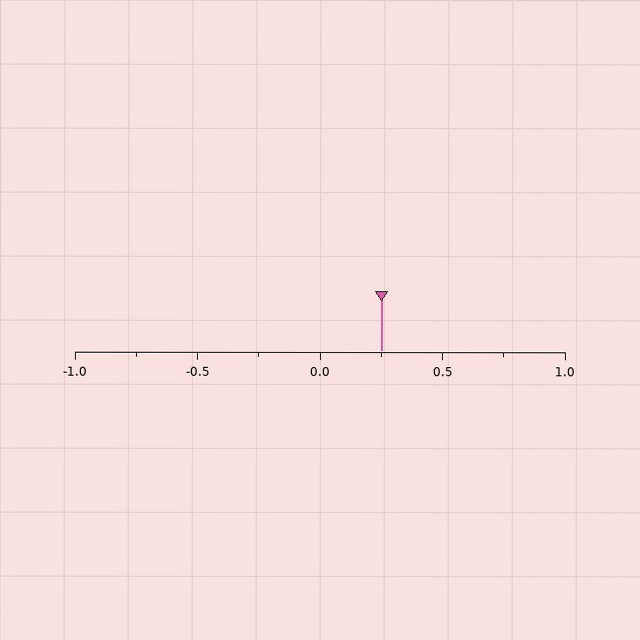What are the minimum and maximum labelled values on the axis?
The axis runs from -1.0 to 1.0.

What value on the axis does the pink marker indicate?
The marker indicates approximately 0.25.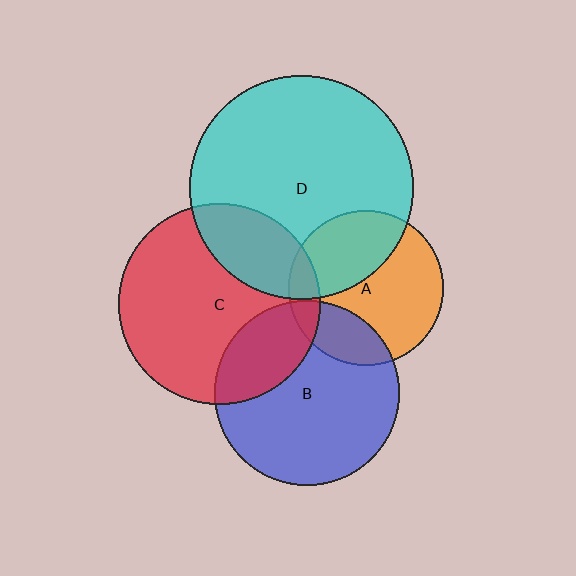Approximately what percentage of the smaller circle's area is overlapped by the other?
Approximately 20%.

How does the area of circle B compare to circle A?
Approximately 1.4 times.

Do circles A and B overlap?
Yes.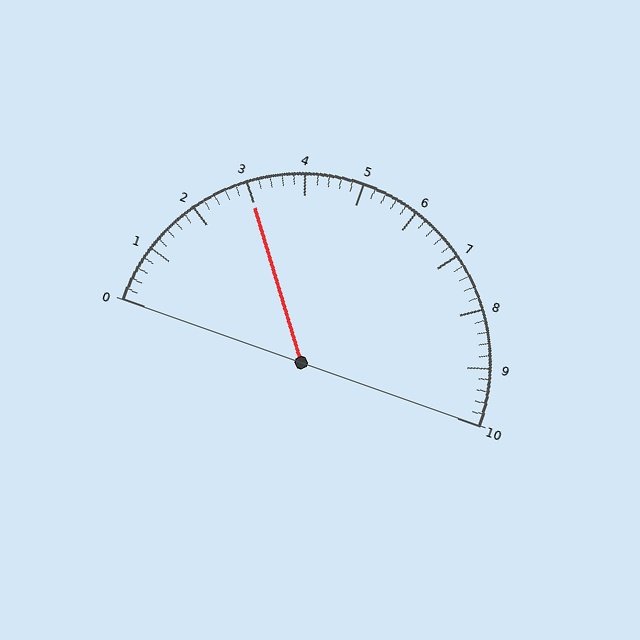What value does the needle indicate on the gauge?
The needle indicates approximately 3.0.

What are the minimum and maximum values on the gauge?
The gauge ranges from 0 to 10.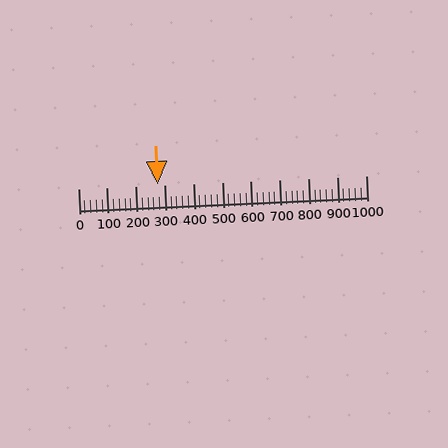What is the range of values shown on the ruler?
The ruler shows values from 0 to 1000.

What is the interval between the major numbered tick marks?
The major tick marks are spaced 100 units apart.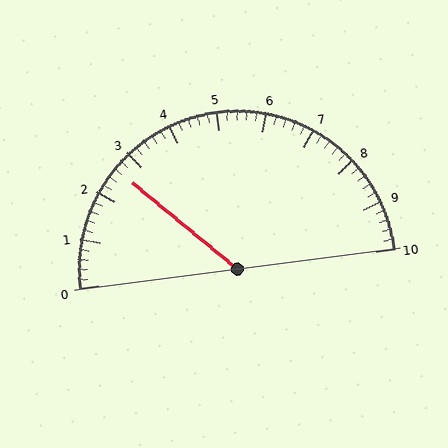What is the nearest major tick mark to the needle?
The nearest major tick mark is 3.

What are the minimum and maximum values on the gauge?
The gauge ranges from 0 to 10.